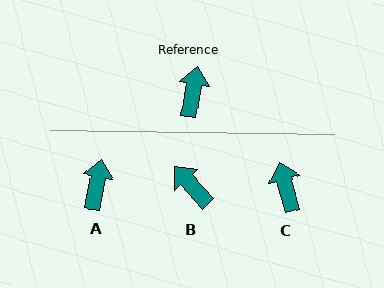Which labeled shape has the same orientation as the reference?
A.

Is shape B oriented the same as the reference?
No, it is off by about 52 degrees.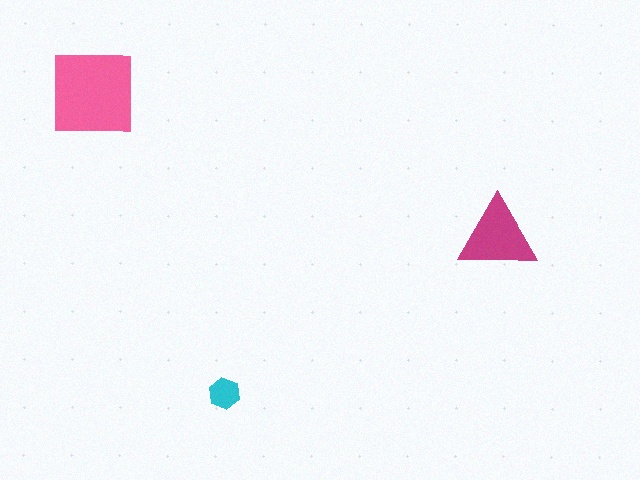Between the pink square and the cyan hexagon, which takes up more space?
The pink square.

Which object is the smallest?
The cyan hexagon.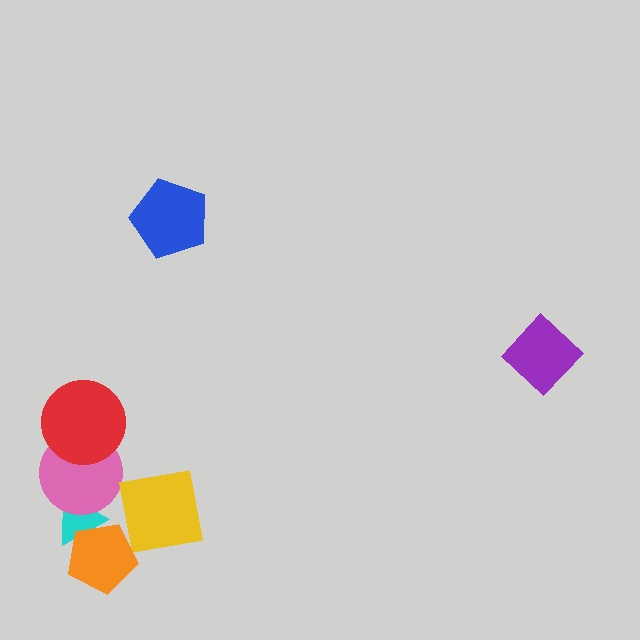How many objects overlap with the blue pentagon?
0 objects overlap with the blue pentagon.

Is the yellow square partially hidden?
No, no other shape covers it.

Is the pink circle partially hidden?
Yes, it is partially covered by another shape.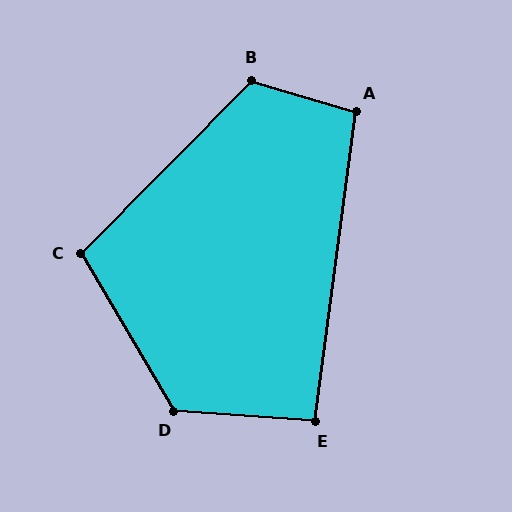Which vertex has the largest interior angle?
D, at approximately 125 degrees.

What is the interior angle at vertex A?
Approximately 99 degrees (obtuse).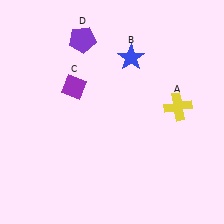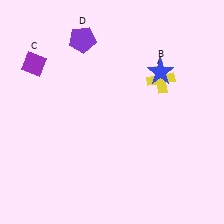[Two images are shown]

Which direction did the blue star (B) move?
The blue star (B) moved right.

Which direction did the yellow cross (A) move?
The yellow cross (A) moved up.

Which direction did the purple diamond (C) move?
The purple diamond (C) moved left.